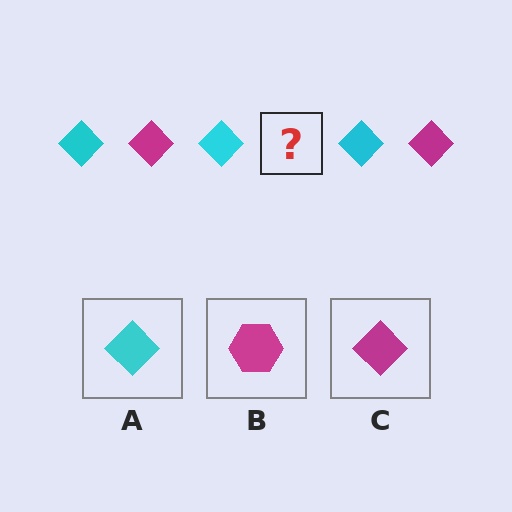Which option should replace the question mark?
Option C.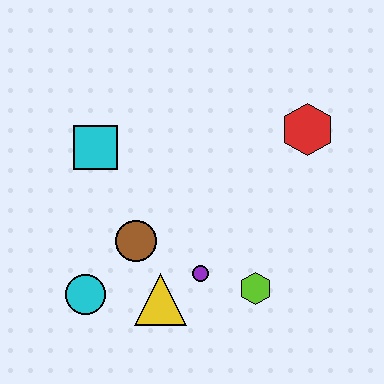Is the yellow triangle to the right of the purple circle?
No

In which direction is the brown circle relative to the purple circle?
The brown circle is to the left of the purple circle.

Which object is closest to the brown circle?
The yellow triangle is closest to the brown circle.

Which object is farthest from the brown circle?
The red hexagon is farthest from the brown circle.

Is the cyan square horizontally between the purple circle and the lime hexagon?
No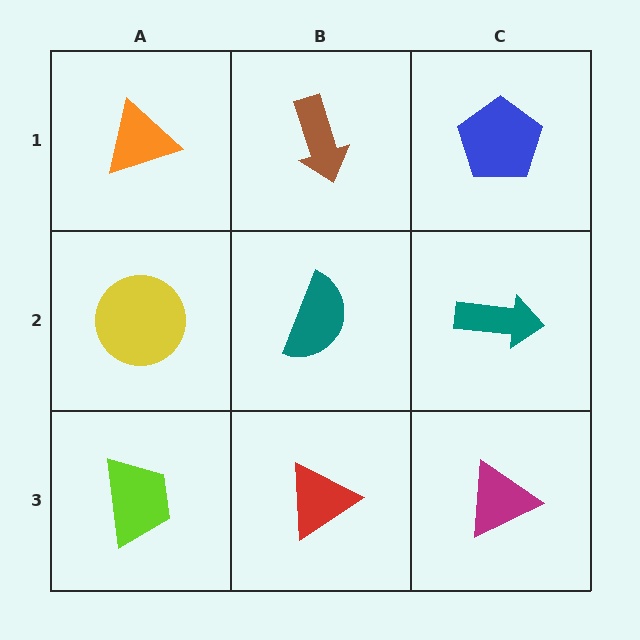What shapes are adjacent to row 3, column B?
A teal semicircle (row 2, column B), a lime trapezoid (row 3, column A), a magenta triangle (row 3, column C).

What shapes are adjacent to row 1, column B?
A teal semicircle (row 2, column B), an orange triangle (row 1, column A), a blue pentagon (row 1, column C).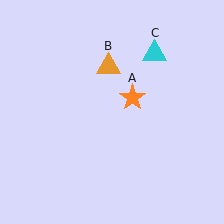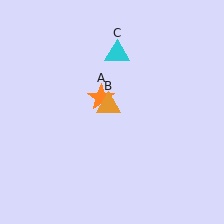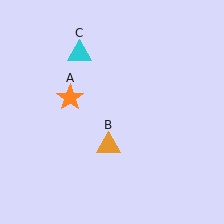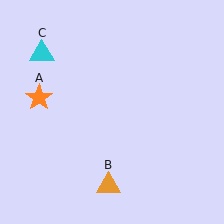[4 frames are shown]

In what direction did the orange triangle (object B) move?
The orange triangle (object B) moved down.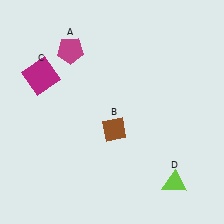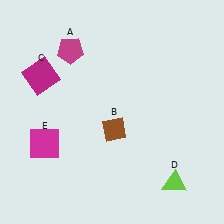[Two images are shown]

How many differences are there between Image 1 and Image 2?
There is 1 difference between the two images.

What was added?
A magenta square (E) was added in Image 2.